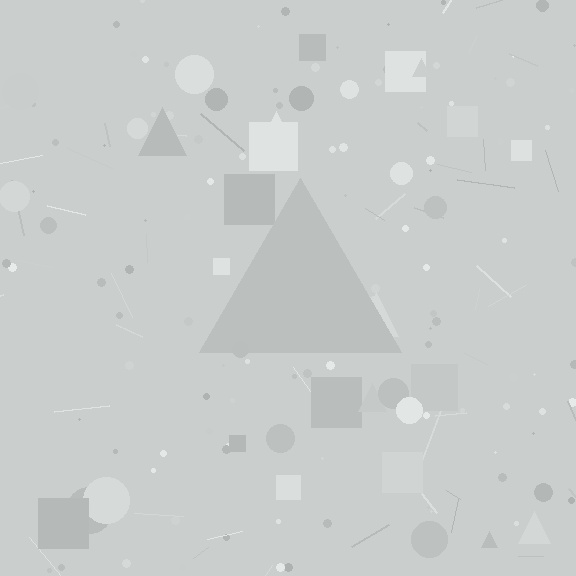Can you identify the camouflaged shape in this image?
The camouflaged shape is a triangle.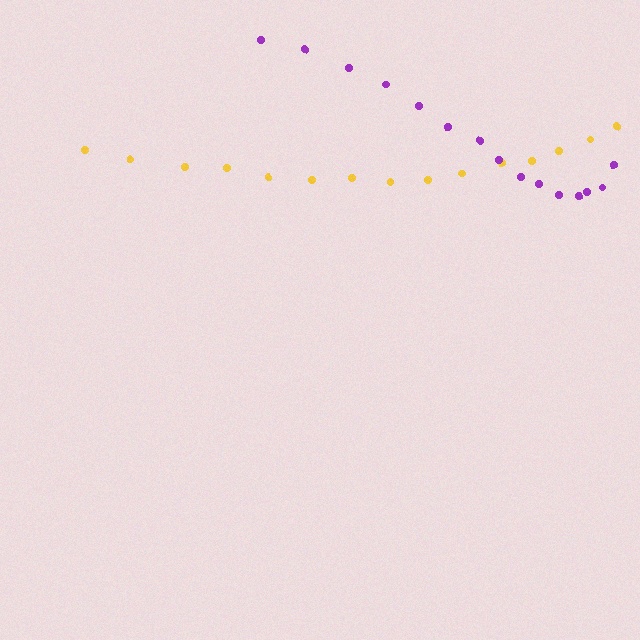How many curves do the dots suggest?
There are 2 distinct paths.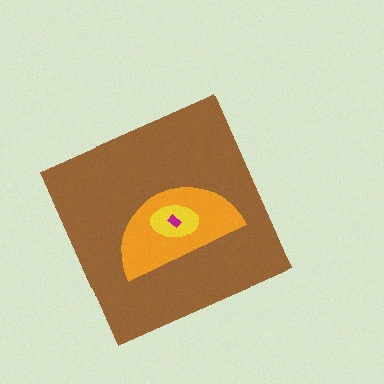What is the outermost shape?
The brown diamond.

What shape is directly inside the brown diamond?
The orange semicircle.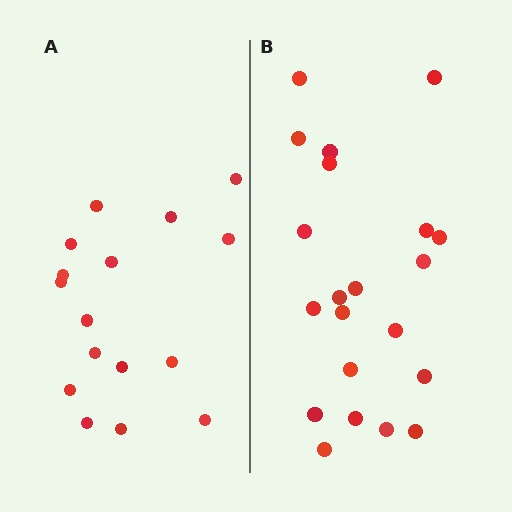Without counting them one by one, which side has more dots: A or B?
Region B (the right region) has more dots.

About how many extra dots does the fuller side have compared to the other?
Region B has about 5 more dots than region A.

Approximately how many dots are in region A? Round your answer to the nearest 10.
About 20 dots. (The exact count is 16, which rounds to 20.)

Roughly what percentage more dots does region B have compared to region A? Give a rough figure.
About 30% more.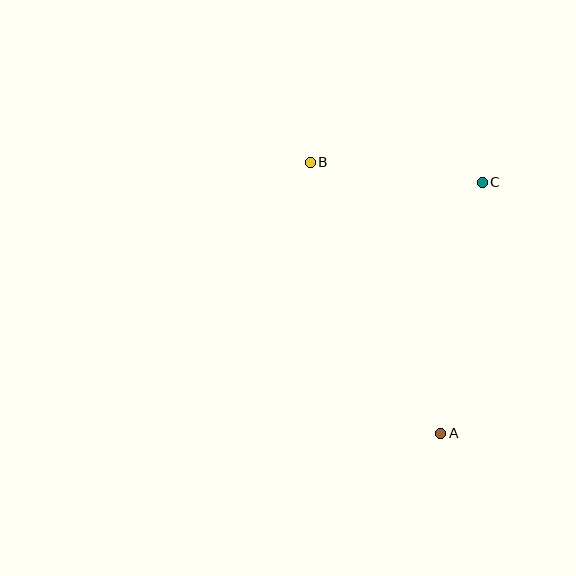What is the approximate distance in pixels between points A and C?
The distance between A and C is approximately 254 pixels.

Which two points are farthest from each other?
Points A and B are farthest from each other.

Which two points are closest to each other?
Points B and C are closest to each other.